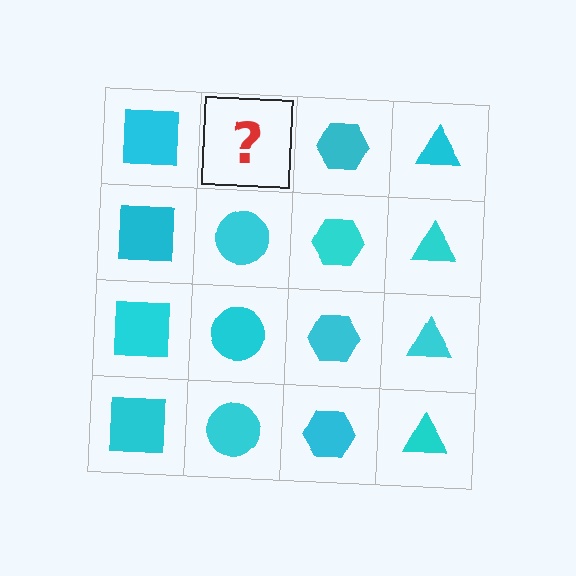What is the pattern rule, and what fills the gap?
The rule is that each column has a consistent shape. The gap should be filled with a cyan circle.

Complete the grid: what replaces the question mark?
The question mark should be replaced with a cyan circle.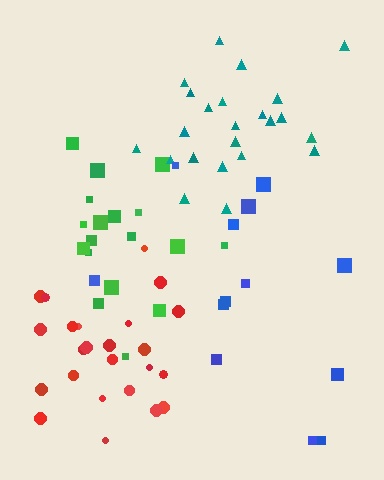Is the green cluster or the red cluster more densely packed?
Red.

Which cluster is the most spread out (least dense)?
Blue.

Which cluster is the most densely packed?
Teal.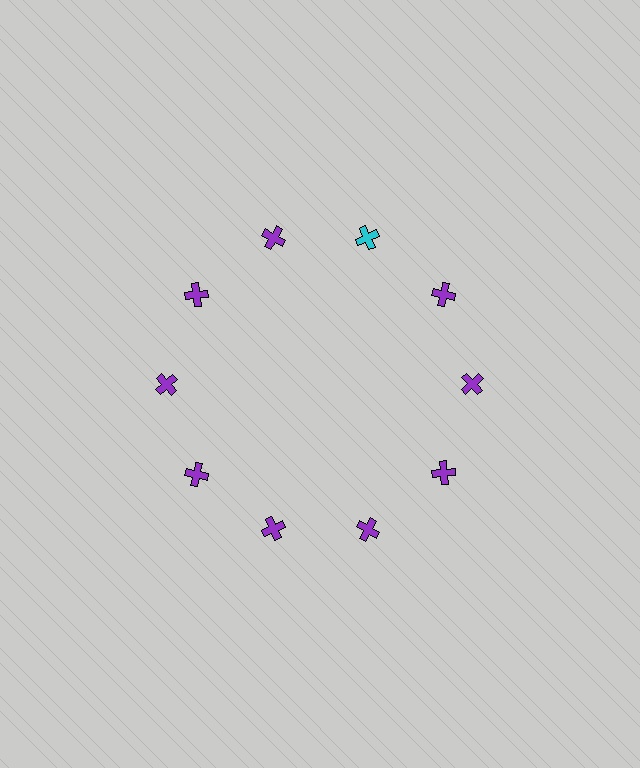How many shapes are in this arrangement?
There are 10 shapes arranged in a ring pattern.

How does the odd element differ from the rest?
It has a different color: cyan instead of purple.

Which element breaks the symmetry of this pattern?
The cyan cross at roughly the 1 o'clock position breaks the symmetry. All other shapes are purple crosses.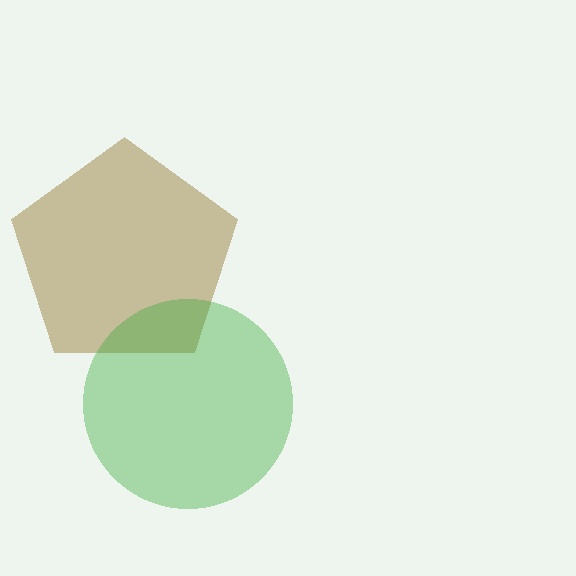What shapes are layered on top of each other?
The layered shapes are: a brown pentagon, a green circle.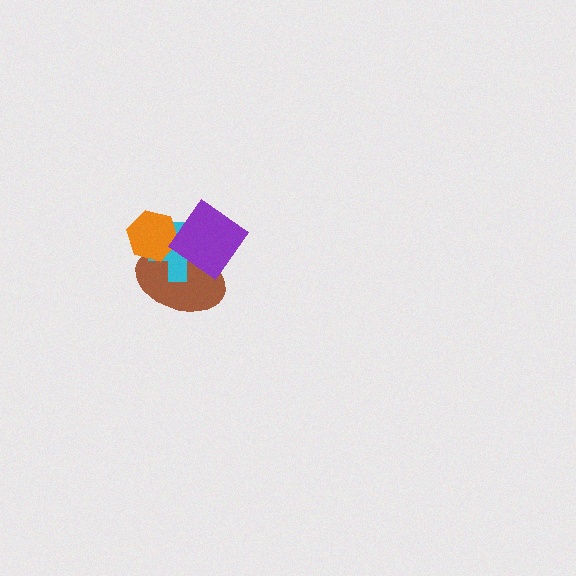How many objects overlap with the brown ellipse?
3 objects overlap with the brown ellipse.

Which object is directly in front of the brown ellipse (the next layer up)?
The cyan cross is directly in front of the brown ellipse.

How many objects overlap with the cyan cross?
3 objects overlap with the cyan cross.